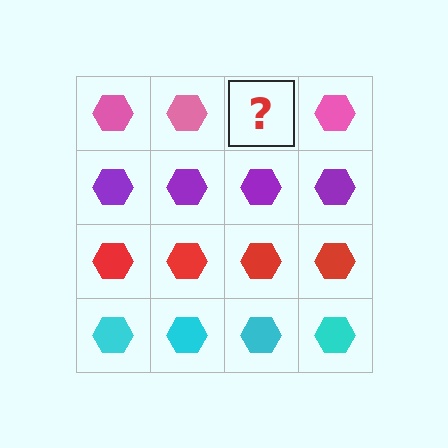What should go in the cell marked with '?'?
The missing cell should contain a pink hexagon.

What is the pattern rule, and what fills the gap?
The rule is that each row has a consistent color. The gap should be filled with a pink hexagon.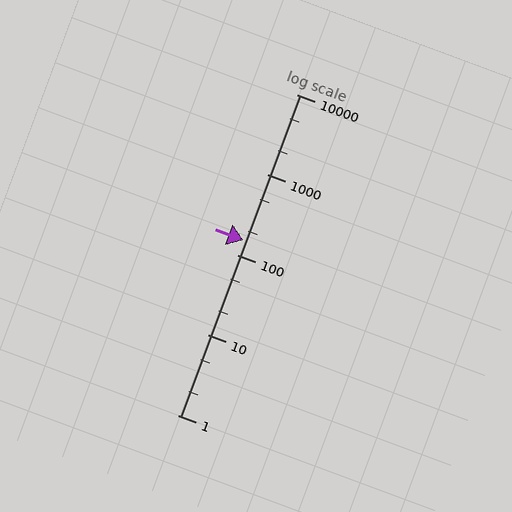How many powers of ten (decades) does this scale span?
The scale spans 4 decades, from 1 to 10000.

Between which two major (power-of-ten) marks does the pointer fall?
The pointer is between 100 and 1000.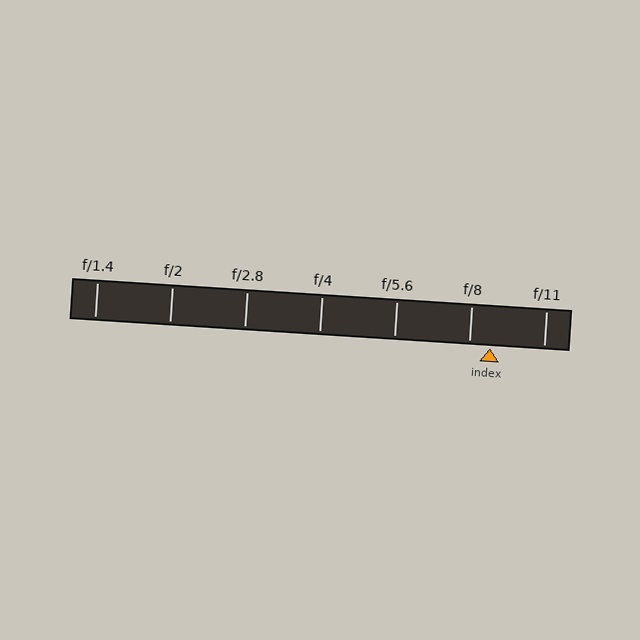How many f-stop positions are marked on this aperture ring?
There are 7 f-stop positions marked.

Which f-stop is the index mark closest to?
The index mark is closest to f/8.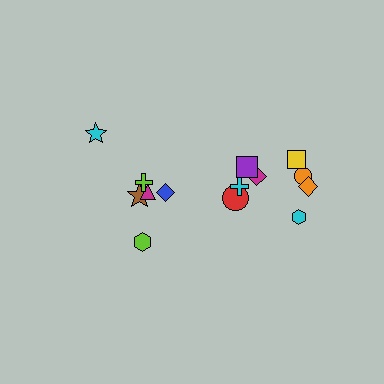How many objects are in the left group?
There are 6 objects.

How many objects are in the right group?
There are 8 objects.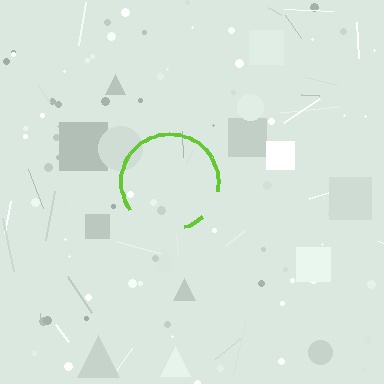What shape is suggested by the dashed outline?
The dashed outline suggests a circle.